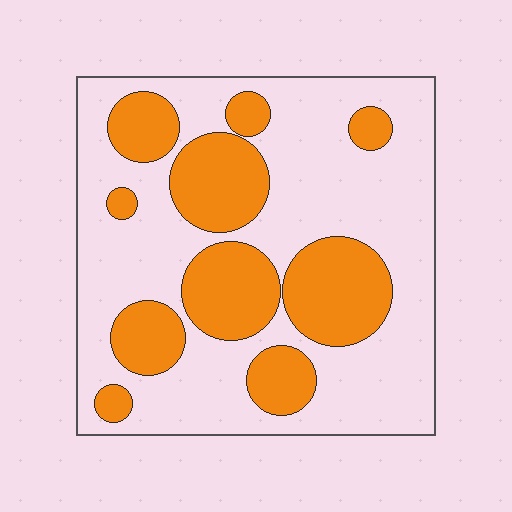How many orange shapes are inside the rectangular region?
10.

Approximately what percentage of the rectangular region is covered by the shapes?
Approximately 35%.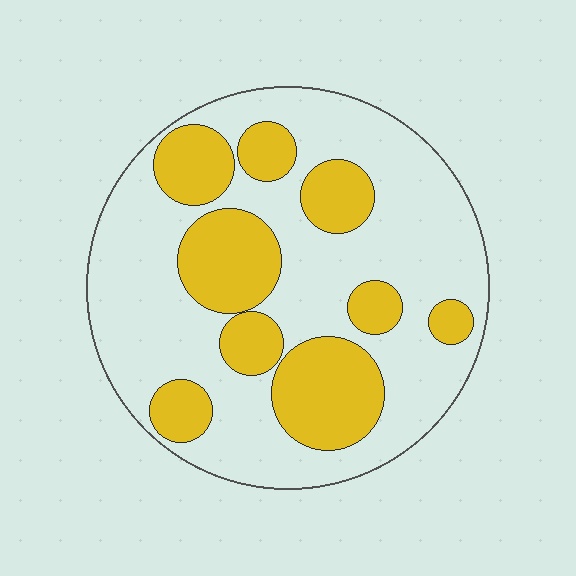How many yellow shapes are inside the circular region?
9.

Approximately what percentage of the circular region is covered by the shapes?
Approximately 35%.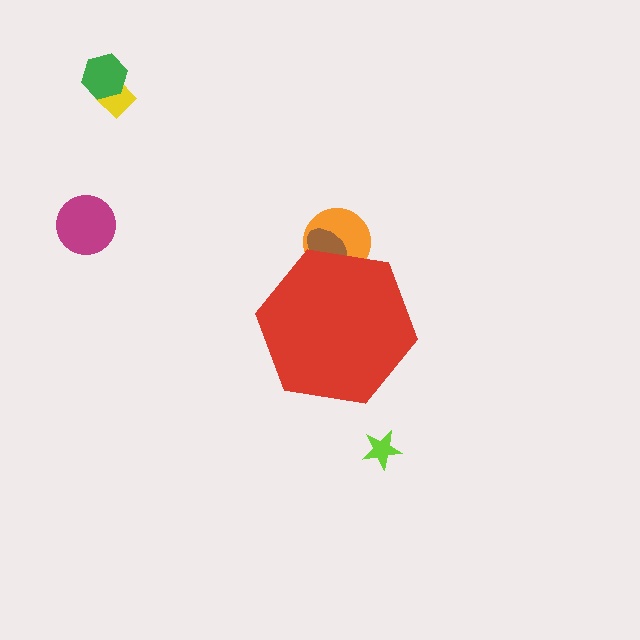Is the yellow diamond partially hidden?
No, the yellow diamond is fully visible.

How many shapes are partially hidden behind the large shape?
2 shapes are partially hidden.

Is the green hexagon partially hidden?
No, the green hexagon is fully visible.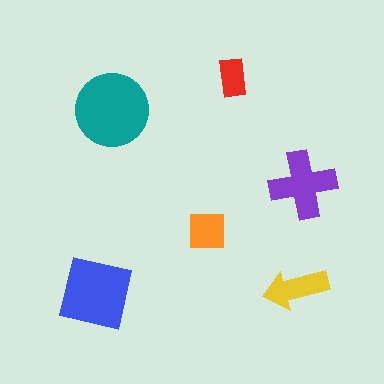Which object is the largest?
The teal circle.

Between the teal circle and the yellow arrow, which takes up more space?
The teal circle.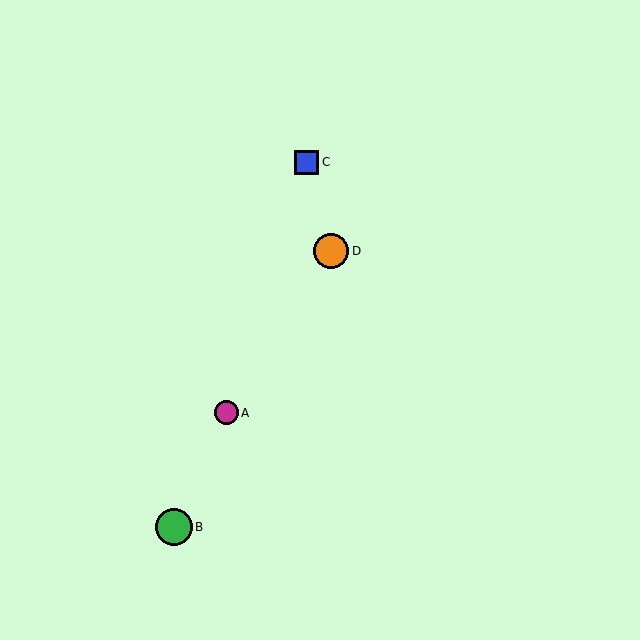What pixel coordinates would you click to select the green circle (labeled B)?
Click at (174, 527) to select the green circle B.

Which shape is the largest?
The green circle (labeled B) is the largest.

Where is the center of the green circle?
The center of the green circle is at (174, 527).